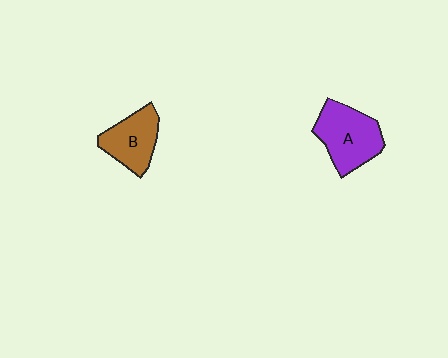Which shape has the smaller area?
Shape B (brown).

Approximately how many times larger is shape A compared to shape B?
Approximately 1.3 times.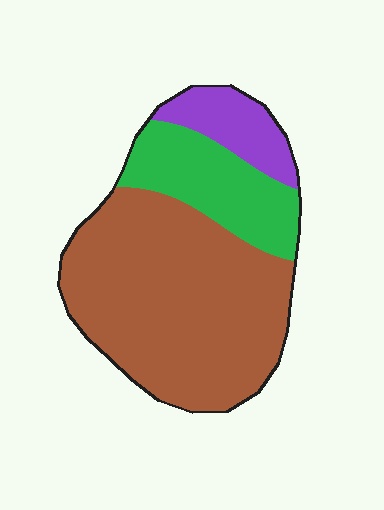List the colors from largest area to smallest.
From largest to smallest: brown, green, purple.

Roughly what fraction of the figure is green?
Green covers about 25% of the figure.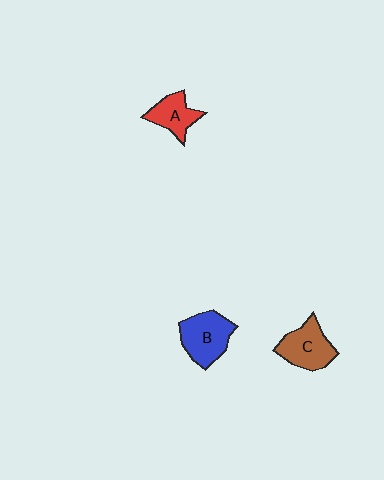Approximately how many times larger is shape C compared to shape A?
Approximately 1.3 times.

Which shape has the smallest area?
Shape A (red).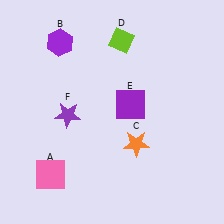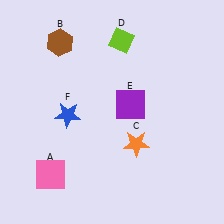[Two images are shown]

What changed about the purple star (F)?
In Image 1, F is purple. In Image 2, it changed to blue.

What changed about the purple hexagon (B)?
In Image 1, B is purple. In Image 2, it changed to brown.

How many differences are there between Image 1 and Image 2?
There are 2 differences between the two images.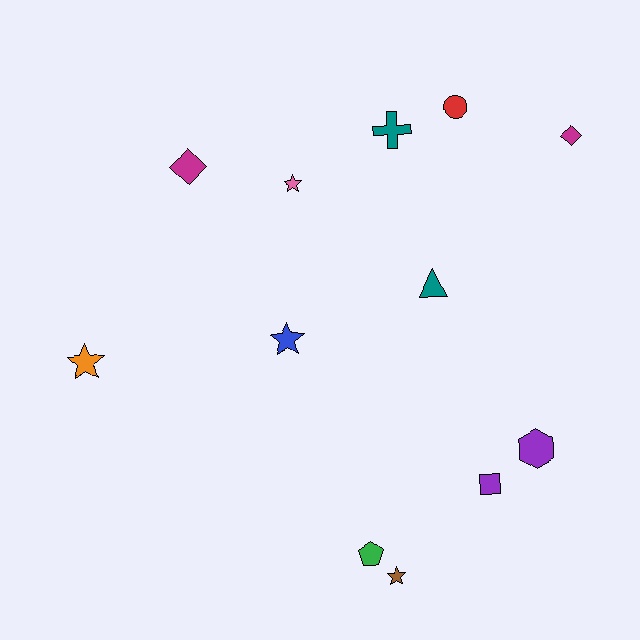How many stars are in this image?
There are 4 stars.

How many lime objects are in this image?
There are no lime objects.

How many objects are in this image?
There are 12 objects.